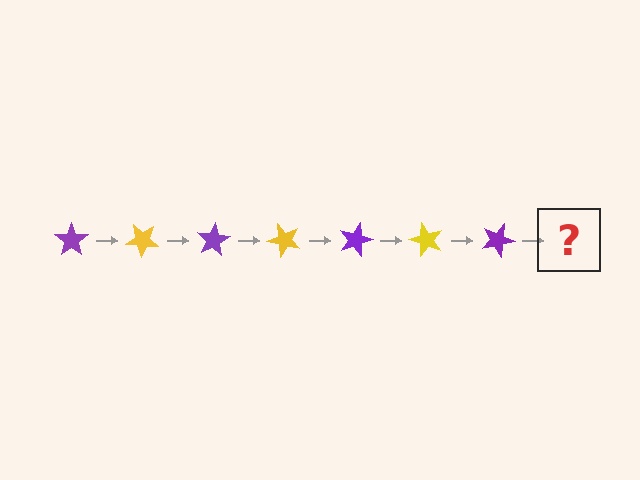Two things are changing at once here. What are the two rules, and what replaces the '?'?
The two rules are that it rotates 40 degrees each step and the color cycles through purple and yellow. The '?' should be a yellow star, rotated 280 degrees from the start.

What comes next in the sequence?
The next element should be a yellow star, rotated 280 degrees from the start.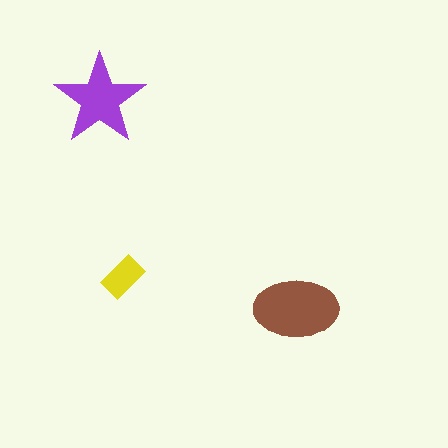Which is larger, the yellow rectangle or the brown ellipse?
The brown ellipse.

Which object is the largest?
The brown ellipse.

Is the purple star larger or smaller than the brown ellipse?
Smaller.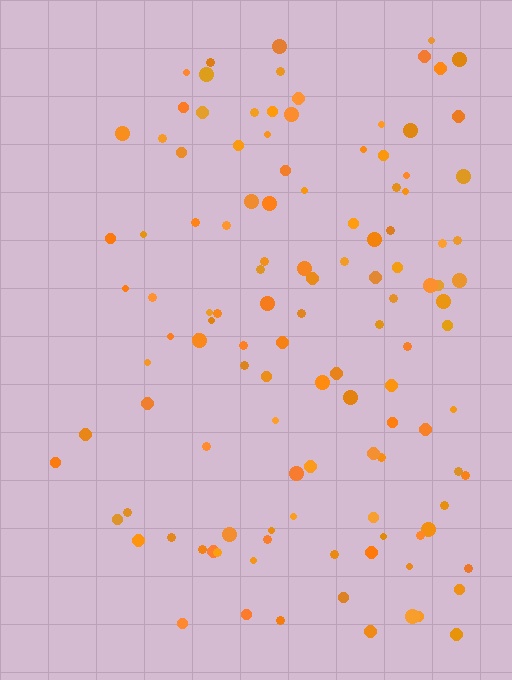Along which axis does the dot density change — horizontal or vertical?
Horizontal.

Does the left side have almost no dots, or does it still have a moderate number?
Still a moderate number, just noticeably fewer than the right.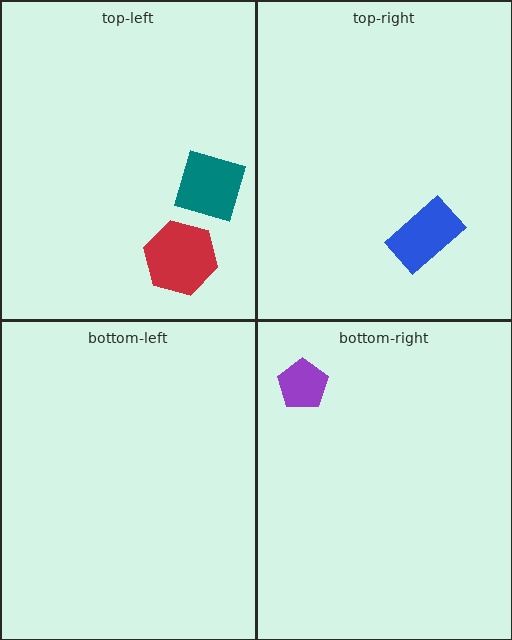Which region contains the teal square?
The top-left region.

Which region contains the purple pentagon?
The bottom-right region.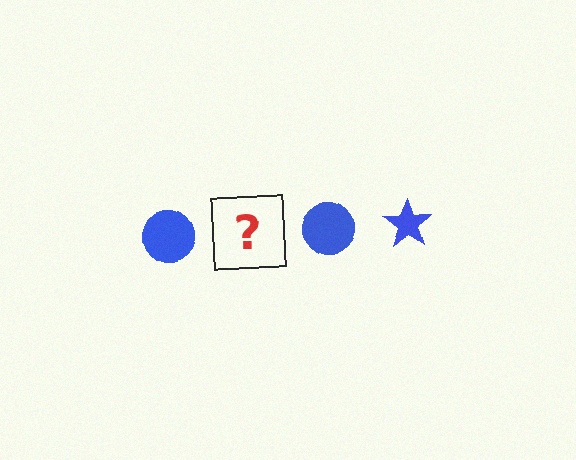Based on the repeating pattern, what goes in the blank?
The blank should be a blue star.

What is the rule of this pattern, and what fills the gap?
The rule is that the pattern cycles through circle, star shapes in blue. The gap should be filled with a blue star.